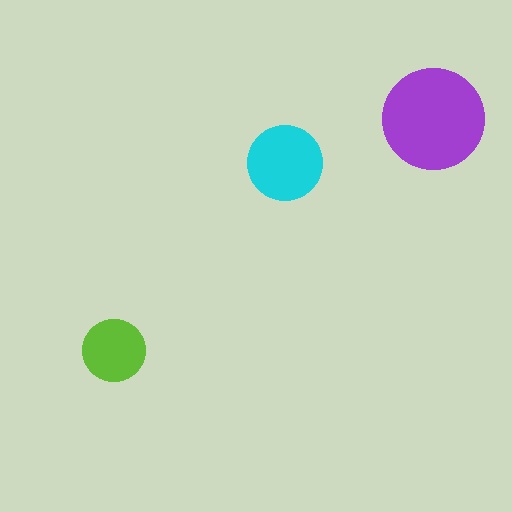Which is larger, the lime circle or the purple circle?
The purple one.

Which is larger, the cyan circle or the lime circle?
The cyan one.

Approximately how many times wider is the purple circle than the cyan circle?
About 1.5 times wider.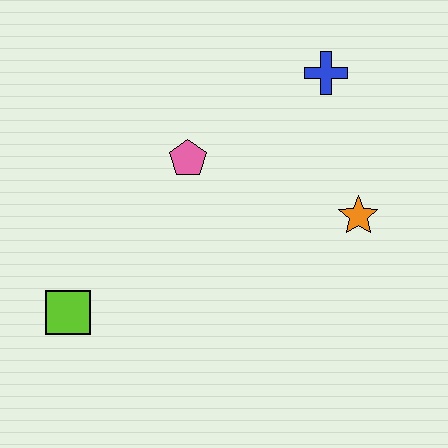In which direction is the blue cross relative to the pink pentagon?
The blue cross is to the right of the pink pentagon.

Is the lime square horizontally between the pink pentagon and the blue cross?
No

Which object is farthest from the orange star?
The lime square is farthest from the orange star.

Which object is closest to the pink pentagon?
The blue cross is closest to the pink pentagon.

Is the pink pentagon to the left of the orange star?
Yes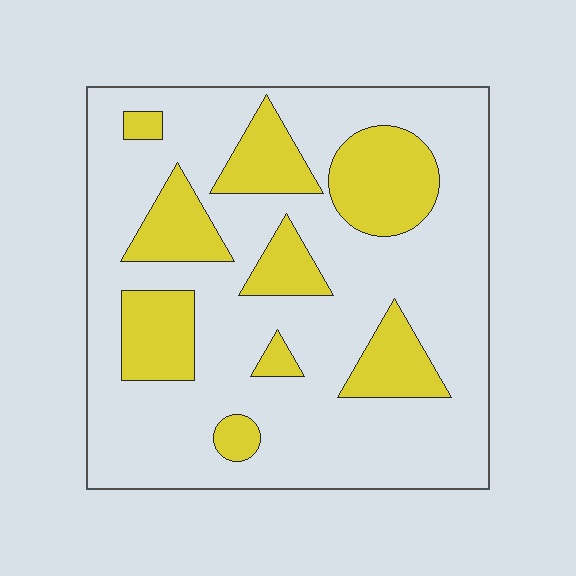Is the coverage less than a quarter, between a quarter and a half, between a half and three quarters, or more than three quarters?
Between a quarter and a half.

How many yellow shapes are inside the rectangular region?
9.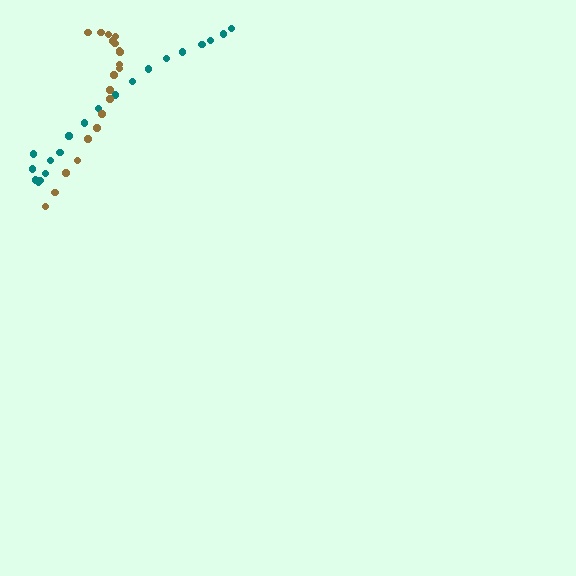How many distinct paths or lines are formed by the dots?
There are 2 distinct paths.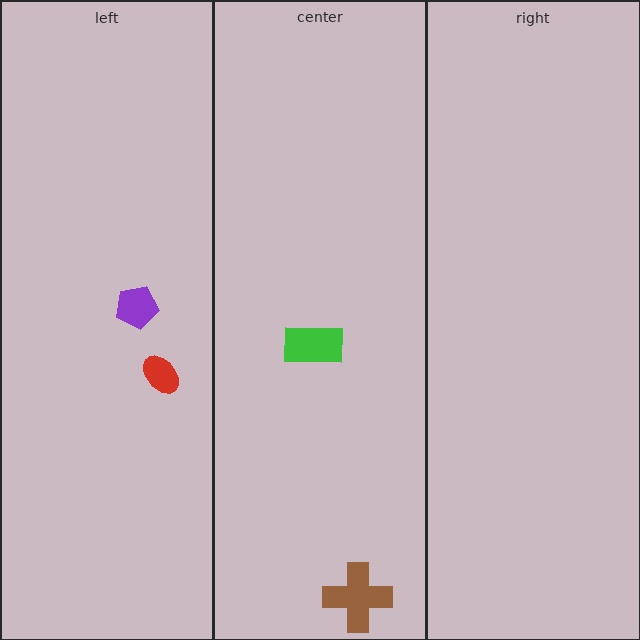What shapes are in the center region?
The brown cross, the green rectangle.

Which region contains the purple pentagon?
The left region.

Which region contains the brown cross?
The center region.